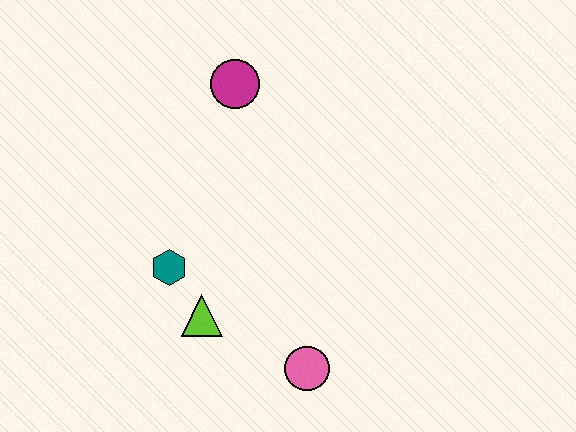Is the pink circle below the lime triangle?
Yes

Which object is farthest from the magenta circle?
The pink circle is farthest from the magenta circle.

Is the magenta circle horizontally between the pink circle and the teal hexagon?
Yes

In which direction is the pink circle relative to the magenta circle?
The pink circle is below the magenta circle.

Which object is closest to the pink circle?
The lime triangle is closest to the pink circle.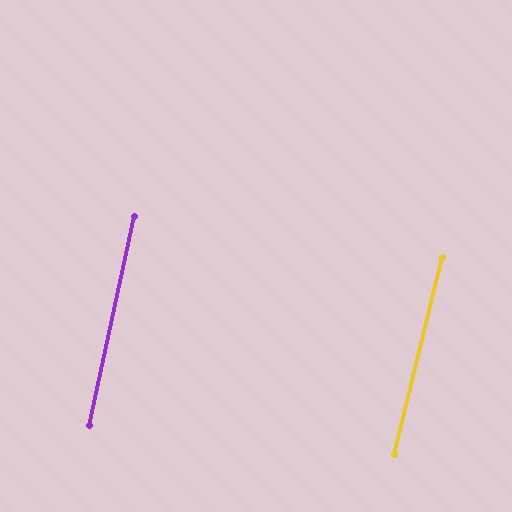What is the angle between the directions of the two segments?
Approximately 2 degrees.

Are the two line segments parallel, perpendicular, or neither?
Parallel — their directions differ by only 1.5°.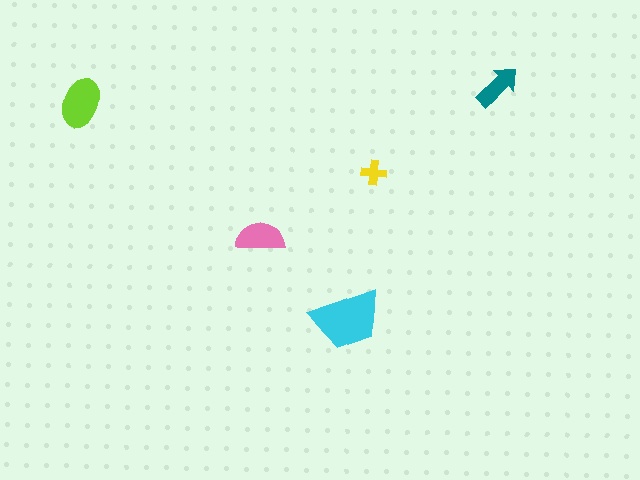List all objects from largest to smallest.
The cyan trapezoid, the lime ellipse, the pink semicircle, the teal arrow, the yellow cross.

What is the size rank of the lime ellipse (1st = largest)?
2nd.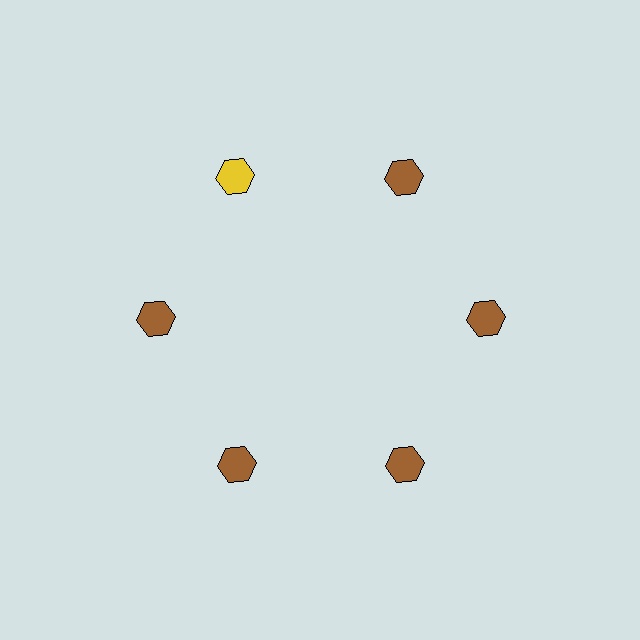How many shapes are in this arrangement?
There are 6 shapes arranged in a ring pattern.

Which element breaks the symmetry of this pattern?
The yellow hexagon at roughly the 11 o'clock position breaks the symmetry. All other shapes are brown hexagons.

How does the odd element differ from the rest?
It has a different color: yellow instead of brown.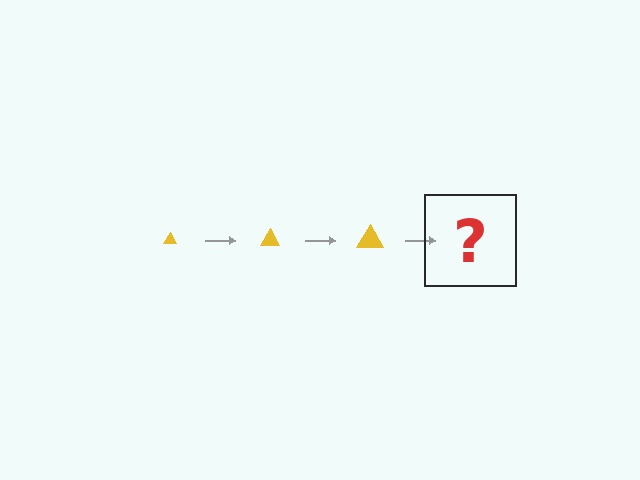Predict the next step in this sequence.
The next step is a yellow triangle, larger than the previous one.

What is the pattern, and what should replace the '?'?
The pattern is that the triangle gets progressively larger each step. The '?' should be a yellow triangle, larger than the previous one.